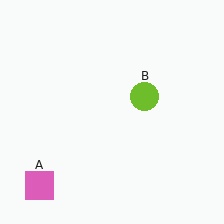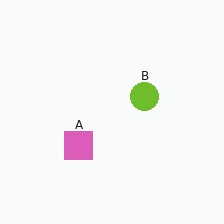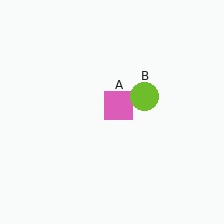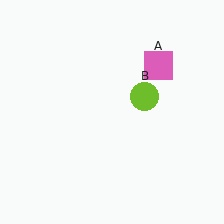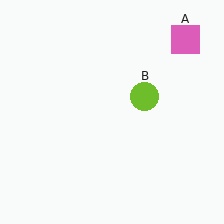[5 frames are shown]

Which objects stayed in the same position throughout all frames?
Lime circle (object B) remained stationary.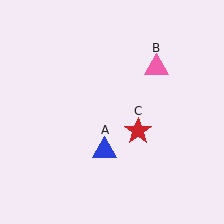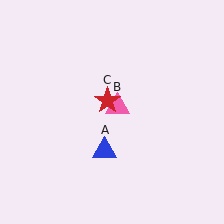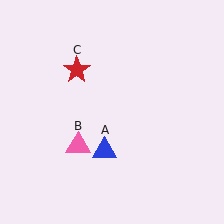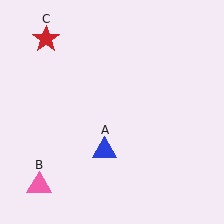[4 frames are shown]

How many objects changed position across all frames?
2 objects changed position: pink triangle (object B), red star (object C).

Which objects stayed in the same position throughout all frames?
Blue triangle (object A) remained stationary.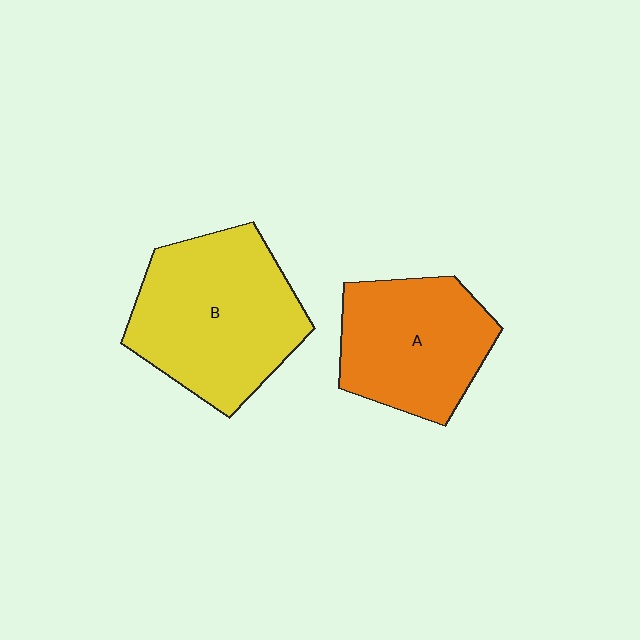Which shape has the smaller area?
Shape A (orange).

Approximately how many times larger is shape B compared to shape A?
Approximately 1.3 times.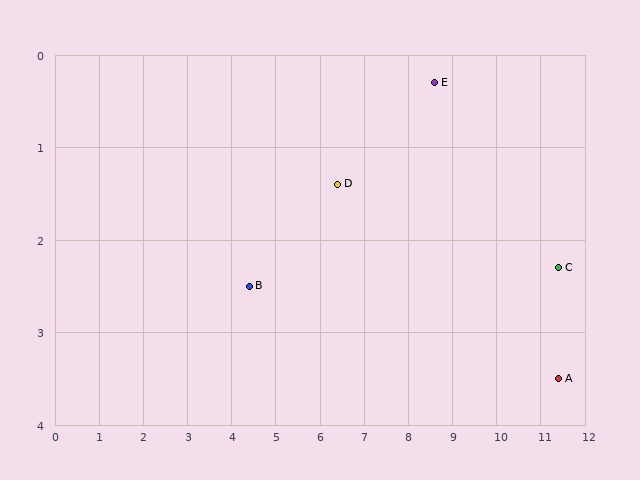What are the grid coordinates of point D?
Point D is at approximately (6.4, 1.4).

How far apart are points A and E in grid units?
Points A and E are about 4.3 grid units apart.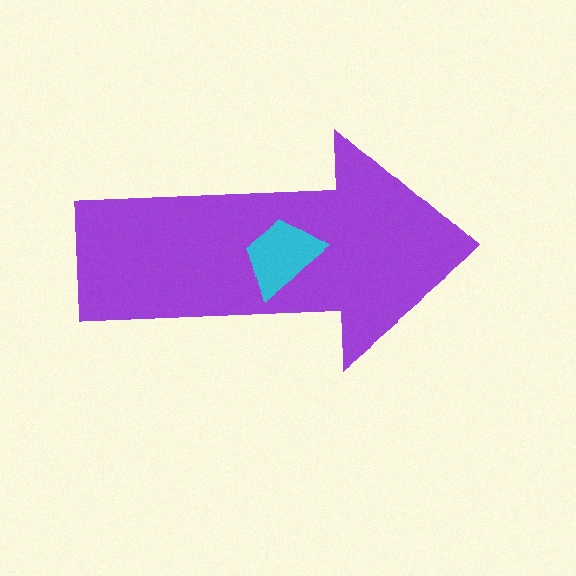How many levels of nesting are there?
2.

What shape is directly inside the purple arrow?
The cyan trapezoid.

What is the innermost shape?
The cyan trapezoid.